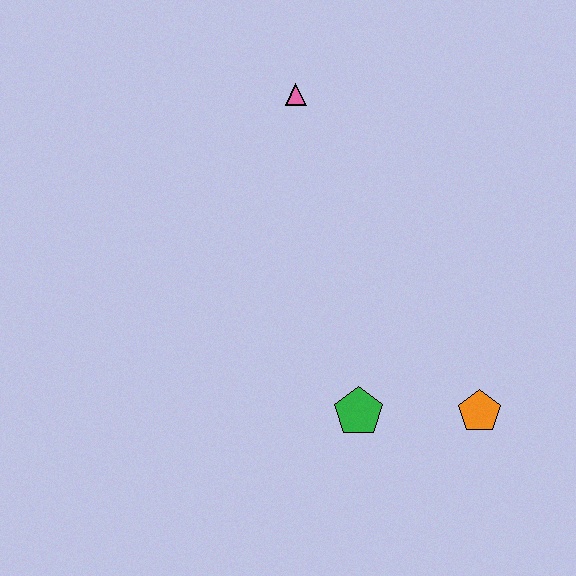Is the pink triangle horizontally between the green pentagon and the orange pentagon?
No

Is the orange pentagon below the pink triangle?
Yes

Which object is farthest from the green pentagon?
The pink triangle is farthest from the green pentagon.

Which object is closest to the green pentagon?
The orange pentagon is closest to the green pentagon.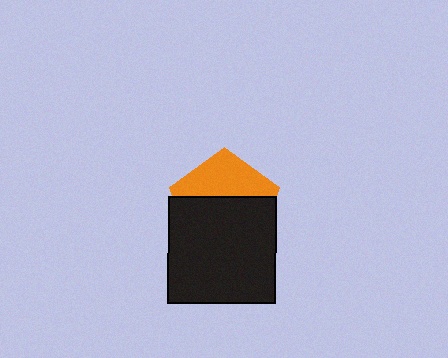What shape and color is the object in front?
The object in front is a black square.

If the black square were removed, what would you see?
You would see the complete orange pentagon.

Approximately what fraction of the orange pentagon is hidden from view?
Roughly 62% of the orange pentagon is hidden behind the black square.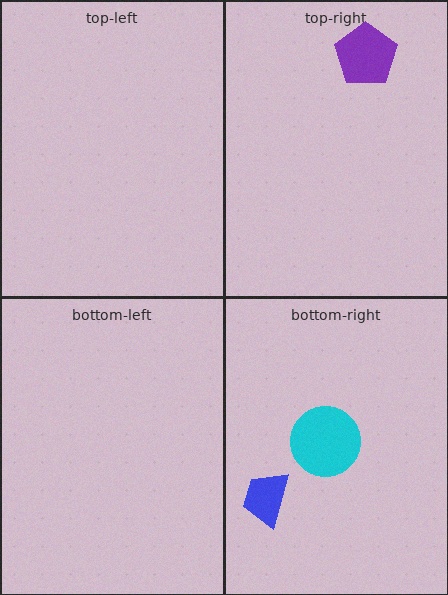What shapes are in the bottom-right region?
The blue trapezoid, the cyan circle.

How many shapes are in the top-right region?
1.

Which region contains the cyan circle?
The bottom-right region.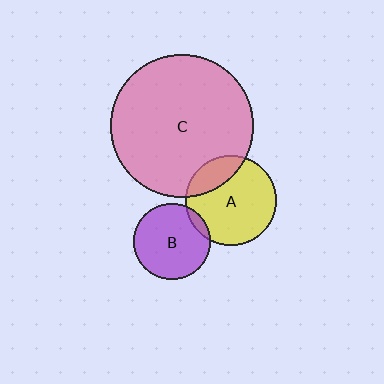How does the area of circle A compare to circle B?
Approximately 1.4 times.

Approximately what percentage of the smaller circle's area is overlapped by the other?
Approximately 5%.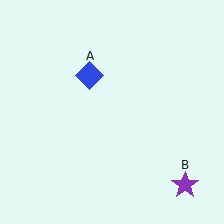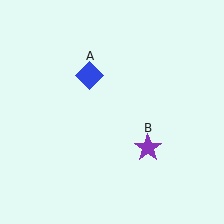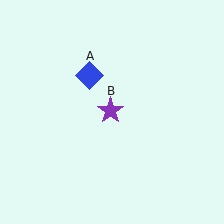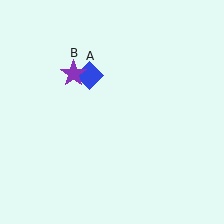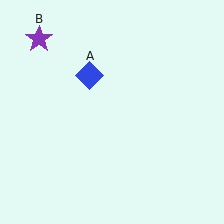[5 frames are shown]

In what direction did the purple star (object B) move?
The purple star (object B) moved up and to the left.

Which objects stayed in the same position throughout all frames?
Blue diamond (object A) remained stationary.